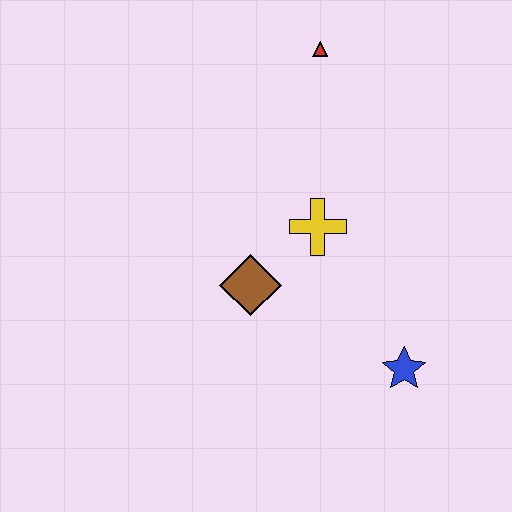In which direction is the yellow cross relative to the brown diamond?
The yellow cross is to the right of the brown diamond.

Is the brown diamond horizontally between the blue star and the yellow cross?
No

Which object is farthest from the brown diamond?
The red triangle is farthest from the brown diamond.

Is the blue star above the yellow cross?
No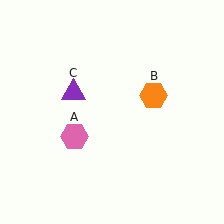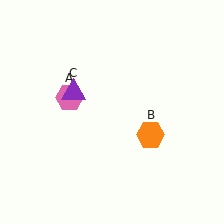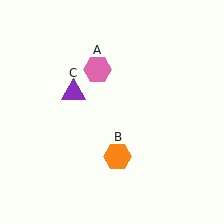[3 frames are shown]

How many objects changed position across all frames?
2 objects changed position: pink hexagon (object A), orange hexagon (object B).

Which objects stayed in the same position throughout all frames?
Purple triangle (object C) remained stationary.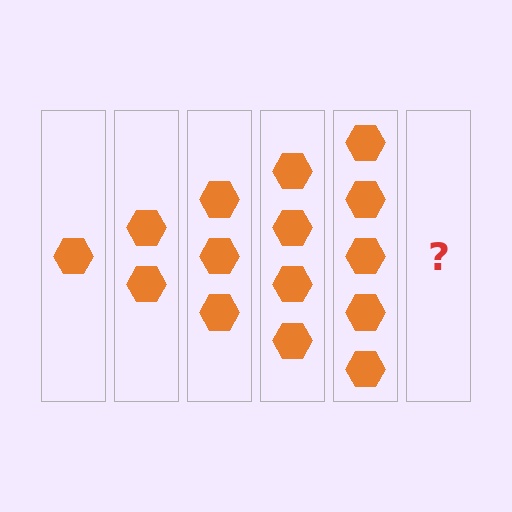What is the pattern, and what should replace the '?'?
The pattern is that each step adds one more hexagon. The '?' should be 6 hexagons.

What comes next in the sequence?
The next element should be 6 hexagons.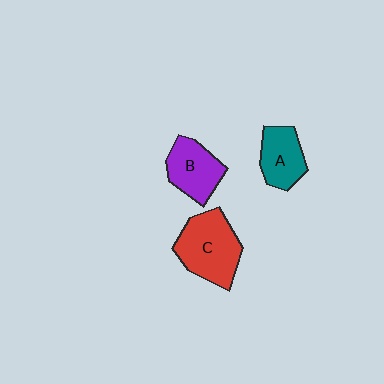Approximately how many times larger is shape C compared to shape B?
Approximately 1.4 times.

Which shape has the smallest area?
Shape A (teal).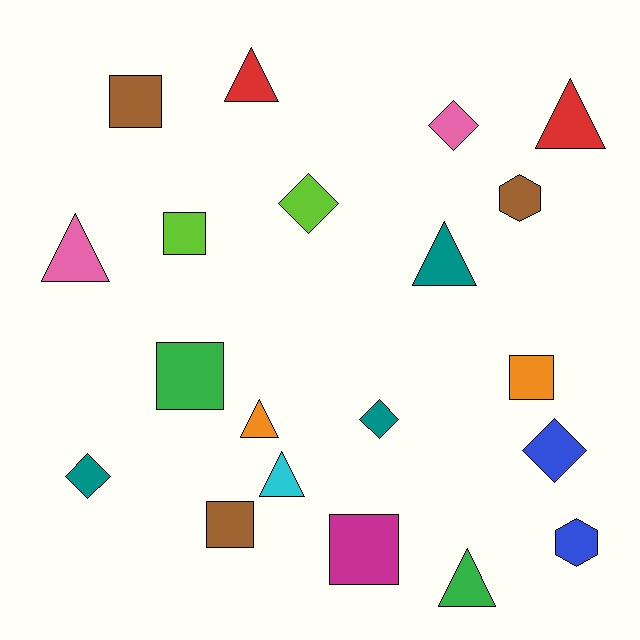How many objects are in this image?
There are 20 objects.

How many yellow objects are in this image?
There are no yellow objects.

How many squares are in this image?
There are 6 squares.